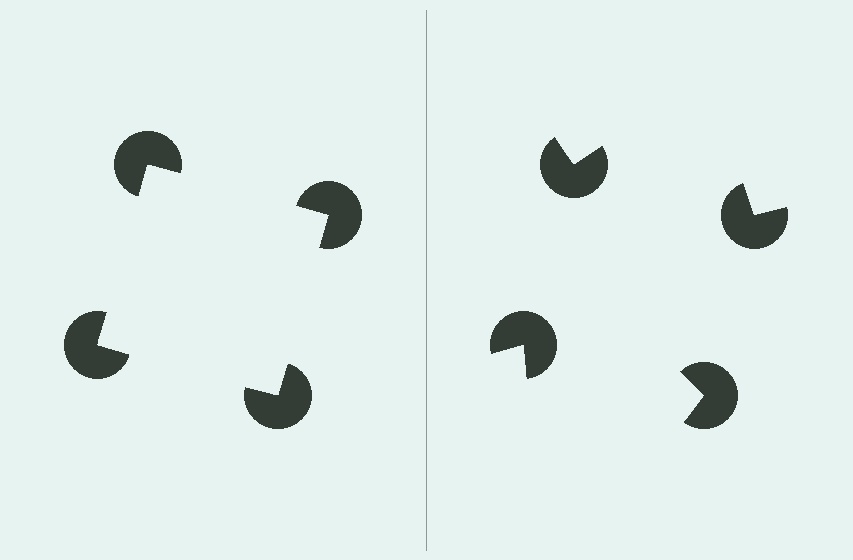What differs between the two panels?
The pac-man discs are positioned identically on both sides; only the wedge orientations differ. On the left they align to a square; on the right they are misaligned.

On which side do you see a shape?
An illusory square appears on the left side. On the right side the wedge cuts are rotated, so no coherent shape forms.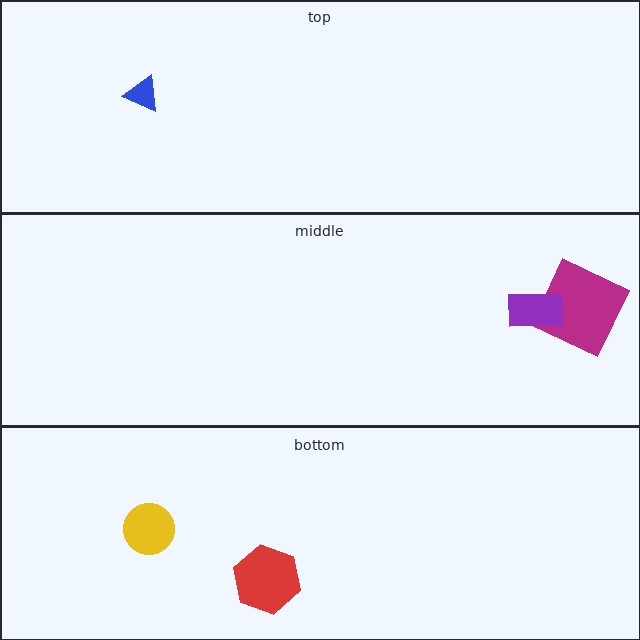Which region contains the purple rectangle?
The middle region.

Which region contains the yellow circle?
The bottom region.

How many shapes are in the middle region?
2.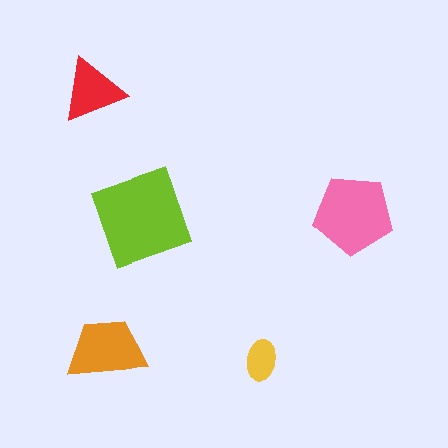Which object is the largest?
The lime diamond.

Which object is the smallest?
The yellow ellipse.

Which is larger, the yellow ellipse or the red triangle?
The red triangle.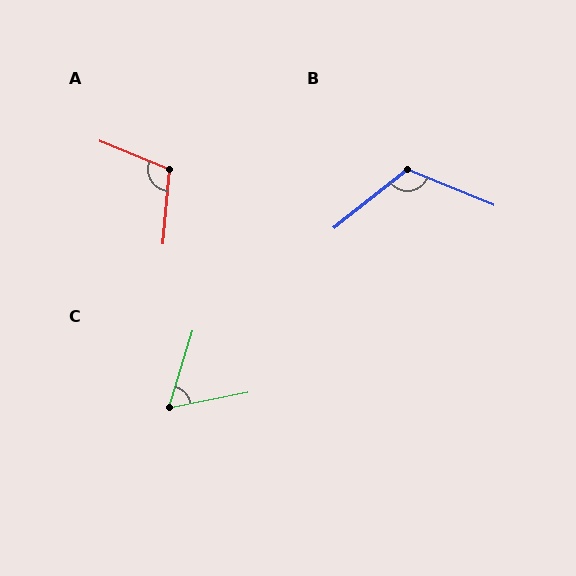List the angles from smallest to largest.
C (61°), A (107°), B (119°).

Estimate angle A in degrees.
Approximately 107 degrees.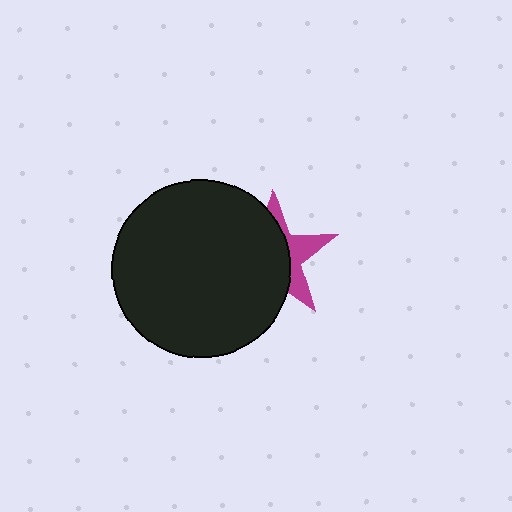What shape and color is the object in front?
The object in front is a black circle.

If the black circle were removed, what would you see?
You would see the complete magenta star.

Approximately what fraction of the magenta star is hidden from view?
Roughly 65% of the magenta star is hidden behind the black circle.